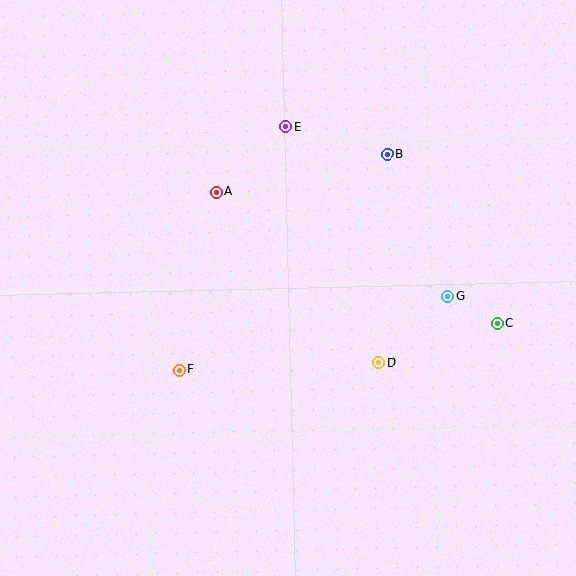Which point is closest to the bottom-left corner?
Point F is closest to the bottom-left corner.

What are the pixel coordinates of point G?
Point G is at (448, 296).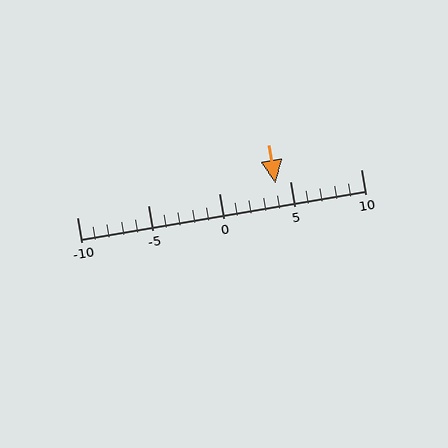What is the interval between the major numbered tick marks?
The major tick marks are spaced 5 units apart.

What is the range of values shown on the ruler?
The ruler shows values from -10 to 10.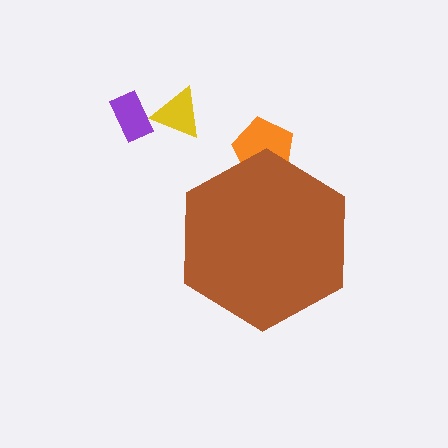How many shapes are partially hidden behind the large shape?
1 shape is partially hidden.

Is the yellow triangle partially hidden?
No, the yellow triangle is fully visible.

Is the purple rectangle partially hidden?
No, the purple rectangle is fully visible.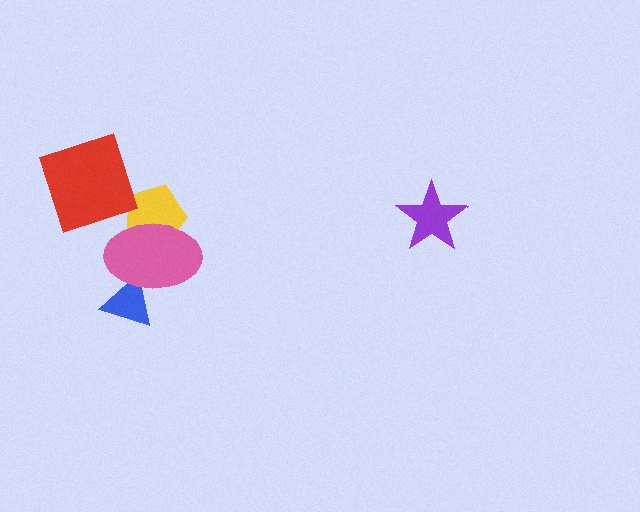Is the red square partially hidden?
No, no other shape covers it.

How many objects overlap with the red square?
0 objects overlap with the red square.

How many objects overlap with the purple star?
0 objects overlap with the purple star.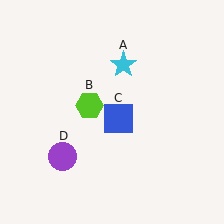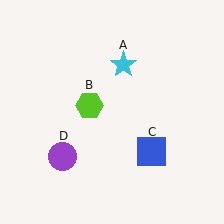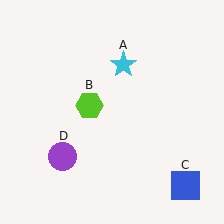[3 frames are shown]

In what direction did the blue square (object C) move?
The blue square (object C) moved down and to the right.